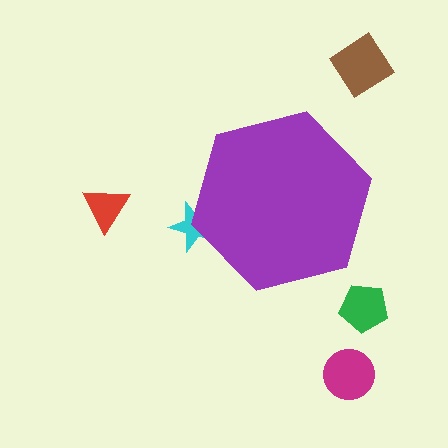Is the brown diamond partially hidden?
No, the brown diamond is fully visible.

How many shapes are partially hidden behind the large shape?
1 shape is partially hidden.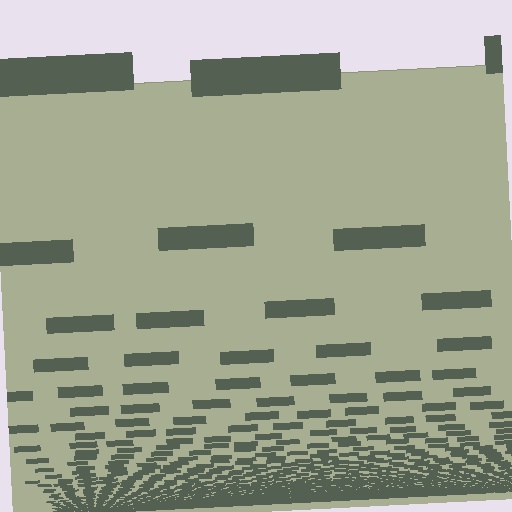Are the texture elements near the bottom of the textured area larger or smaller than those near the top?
Smaller. The gradient is inverted — elements near the bottom are smaller and denser.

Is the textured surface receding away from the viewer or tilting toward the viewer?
The surface appears to tilt toward the viewer. Texture elements get larger and sparser toward the top.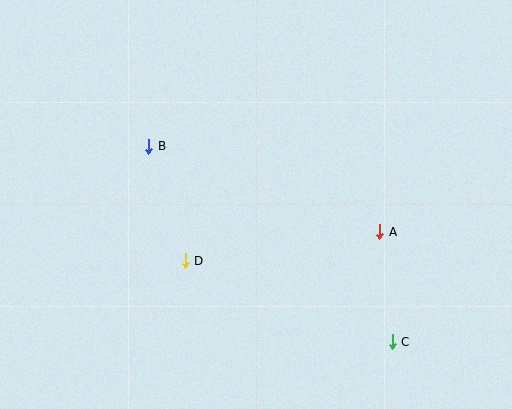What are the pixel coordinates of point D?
Point D is at (185, 261).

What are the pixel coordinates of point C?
Point C is at (392, 342).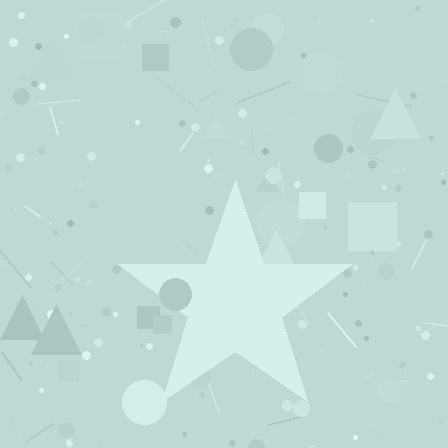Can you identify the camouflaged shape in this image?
The camouflaged shape is a star.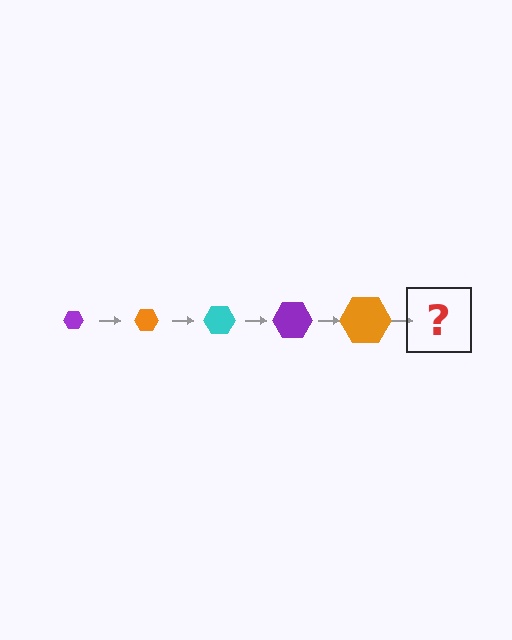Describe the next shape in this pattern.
It should be a cyan hexagon, larger than the previous one.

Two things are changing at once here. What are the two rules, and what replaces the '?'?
The two rules are that the hexagon grows larger each step and the color cycles through purple, orange, and cyan. The '?' should be a cyan hexagon, larger than the previous one.